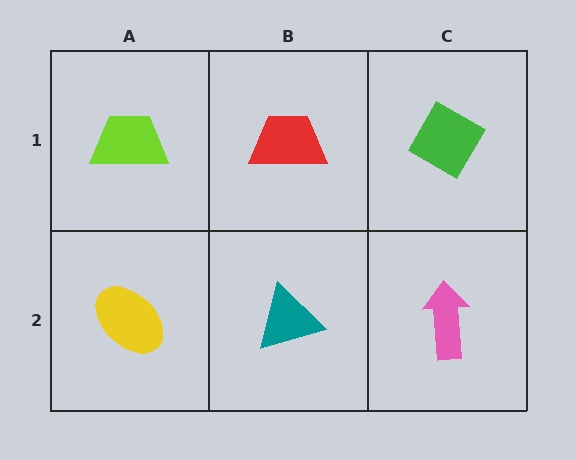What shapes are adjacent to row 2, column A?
A lime trapezoid (row 1, column A), a teal triangle (row 2, column B).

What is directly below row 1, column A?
A yellow ellipse.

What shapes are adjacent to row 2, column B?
A red trapezoid (row 1, column B), a yellow ellipse (row 2, column A), a pink arrow (row 2, column C).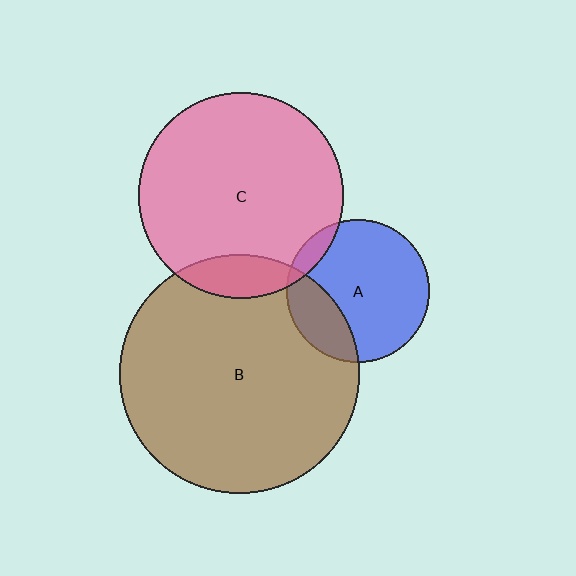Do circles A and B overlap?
Yes.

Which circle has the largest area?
Circle B (brown).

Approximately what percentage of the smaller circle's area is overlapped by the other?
Approximately 25%.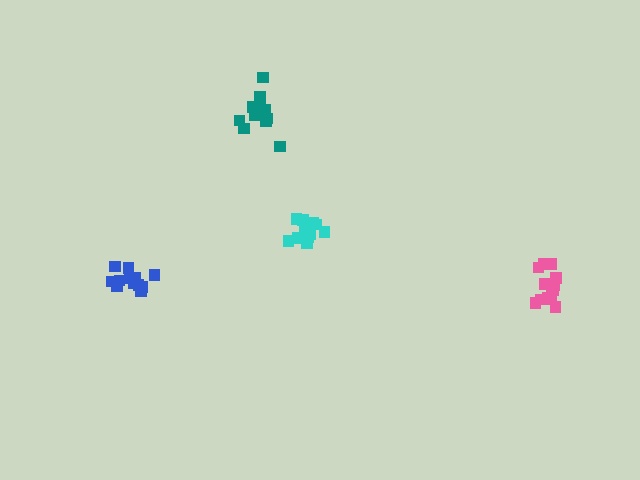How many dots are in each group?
Group 1: 13 dots, Group 2: 13 dots, Group 3: 13 dots, Group 4: 14 dots (53 total).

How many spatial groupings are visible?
There are 4 spatial groupings.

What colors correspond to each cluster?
The clusters are colored: blue, cyan, teal, pink.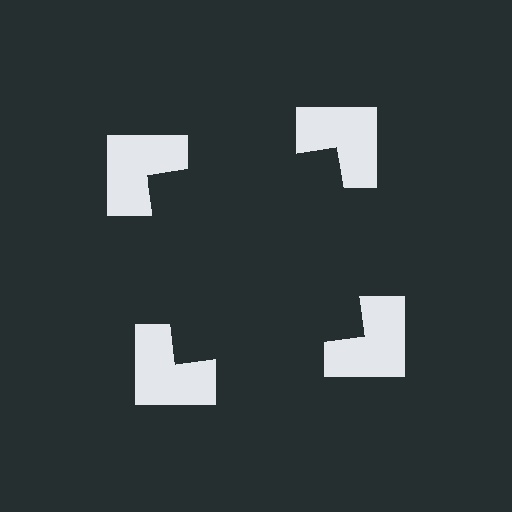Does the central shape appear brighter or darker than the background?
It typically appears slightly darker than the background, even though no actual brightness change is drawn.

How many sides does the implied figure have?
4 sides.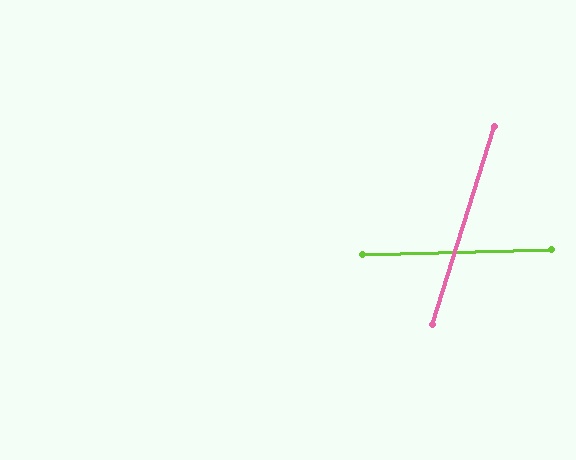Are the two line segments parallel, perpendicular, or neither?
Neither parallel nor perpendicular — they differ by about 71°.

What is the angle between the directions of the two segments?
Approximately 71 degrees.